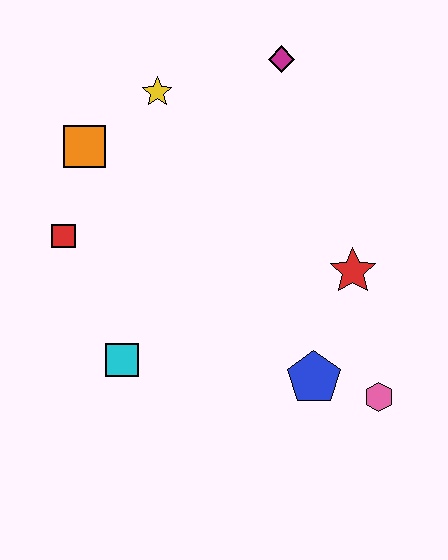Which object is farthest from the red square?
The pink hexagon is farthest from the red square.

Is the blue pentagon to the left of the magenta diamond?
No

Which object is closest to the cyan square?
The red square is closest to the cyan square.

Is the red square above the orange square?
No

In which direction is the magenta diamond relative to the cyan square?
The magenta diamond is above the cyan square.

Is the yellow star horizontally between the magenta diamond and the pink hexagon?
No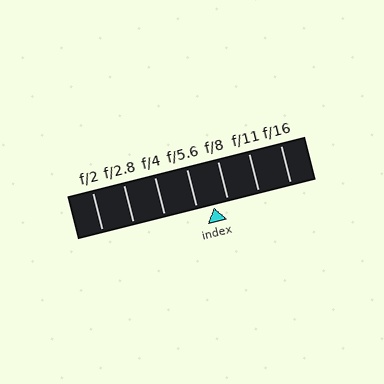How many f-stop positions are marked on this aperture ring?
There are 7 f-stop positions marked.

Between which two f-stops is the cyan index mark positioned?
The index mark is between f/5.6 and f/8.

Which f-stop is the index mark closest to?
The index mark is closest to f/8.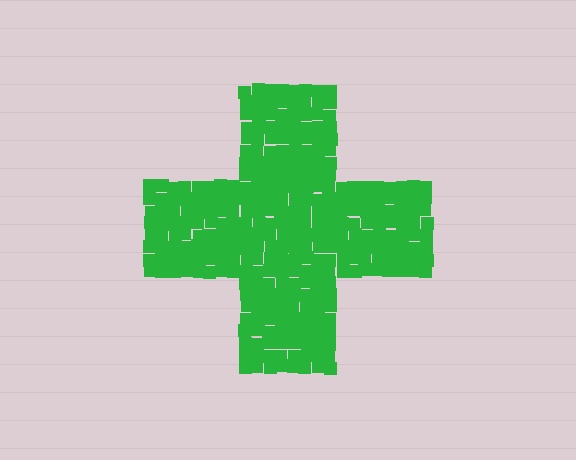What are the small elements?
The small elements are squares.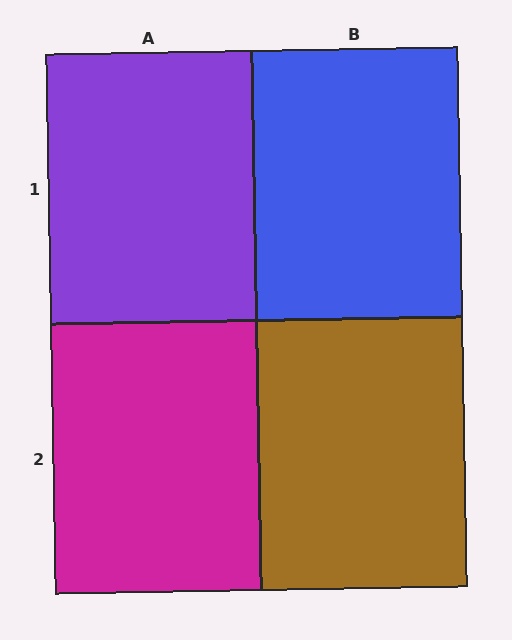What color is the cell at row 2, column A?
Magenta.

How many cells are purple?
1 cell is purple.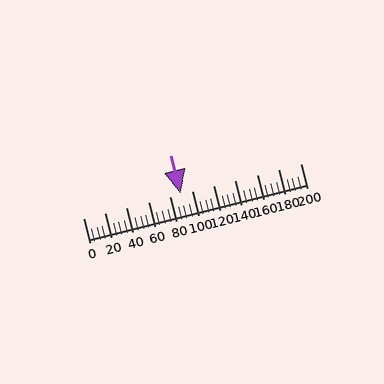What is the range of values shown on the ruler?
The ruler shows values from 0 to 200.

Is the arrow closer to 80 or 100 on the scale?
The arrow is closer to 100.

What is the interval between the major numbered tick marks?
The major tick marks are spaced 20 units apart.